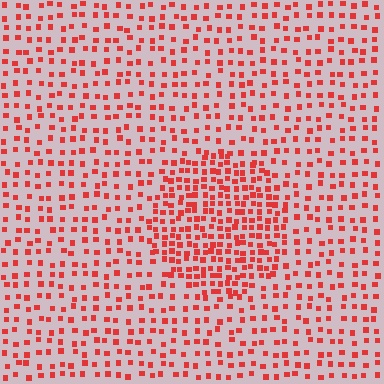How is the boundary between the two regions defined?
The boundary is defined by a change in element density (approximately 2.0x ratio). All elements are the same color, size, and shape.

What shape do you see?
I see a circle.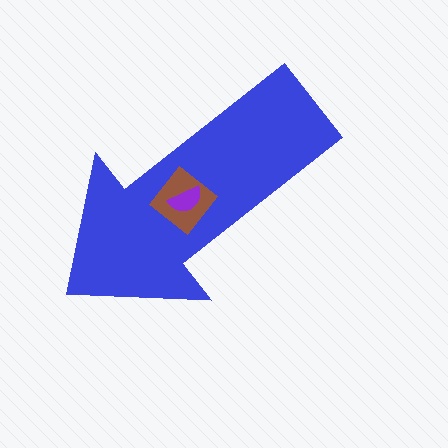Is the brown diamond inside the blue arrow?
Yes.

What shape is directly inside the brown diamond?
The purple semicircle.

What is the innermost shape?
The purple semicircle.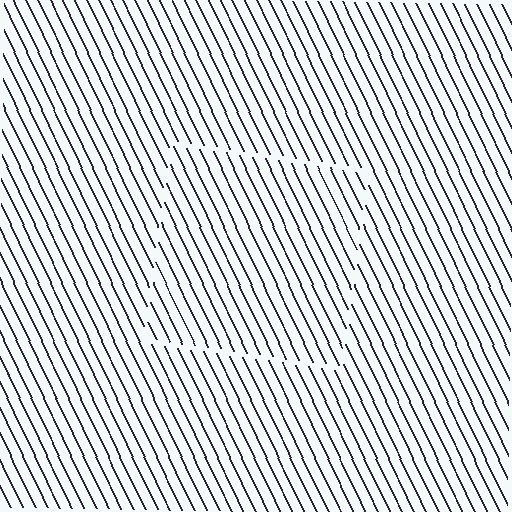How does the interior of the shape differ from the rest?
The interior of the shape contains the same grating, shifted by half a period — the contour is defined by the phase discontinuity where line-ends from the inner and outer gratings abut.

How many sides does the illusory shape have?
4 sides — the line-ends trace a square.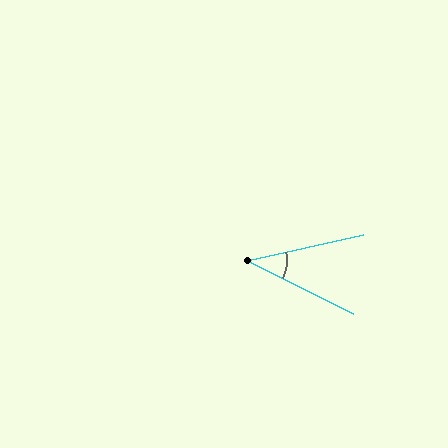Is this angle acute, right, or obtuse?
It is acute.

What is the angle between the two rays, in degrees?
Approximately 39 degrees.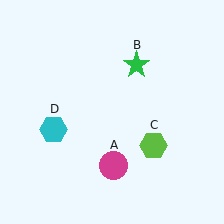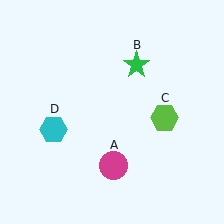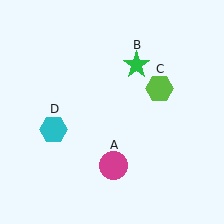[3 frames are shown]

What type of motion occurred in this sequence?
The lime hexagon (object C) rotated counterclockwise around the center of the scene.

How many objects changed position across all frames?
1 object changed position: lime hexagon (object C).